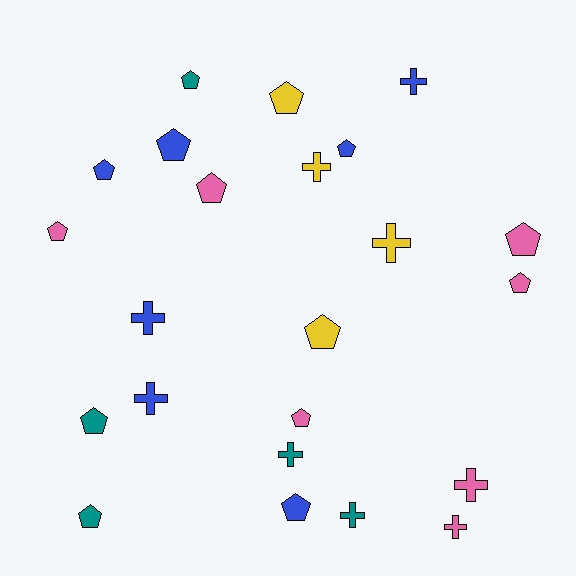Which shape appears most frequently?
Pentagon, with 14 objects.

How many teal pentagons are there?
There are 3 teal pentagons.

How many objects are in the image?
There are 23 objects.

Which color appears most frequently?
Blue, with 7 objects.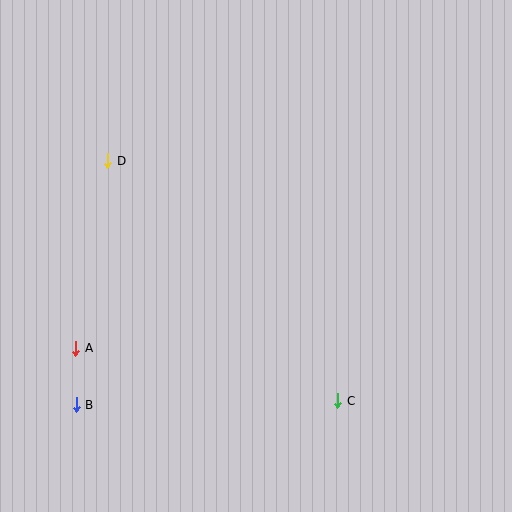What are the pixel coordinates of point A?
Point A is at (76, 348).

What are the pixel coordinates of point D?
Point D is at (108, 161).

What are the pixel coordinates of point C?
Point C is at (338, 401).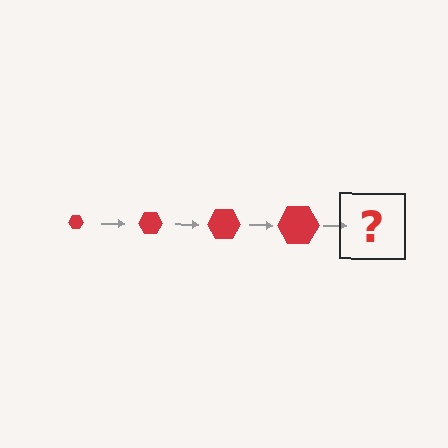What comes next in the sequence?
The next element should be a red hexagon, larger than the previous one.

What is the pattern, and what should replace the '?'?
The pattern is that the hexagon gets progressively larger each step. The '?' should be a red hexagon, larger than the previous one.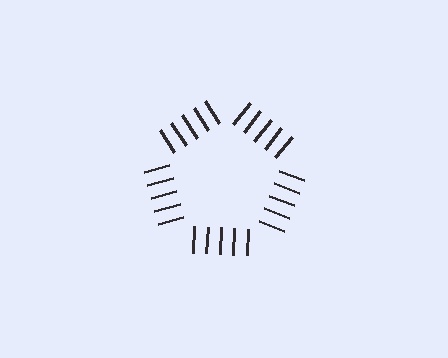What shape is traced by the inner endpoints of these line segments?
An illusory pentagon — the line segments terminate on its edges but no continuous stroke is drawn.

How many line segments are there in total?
25 — 5 along each of the 5 edges.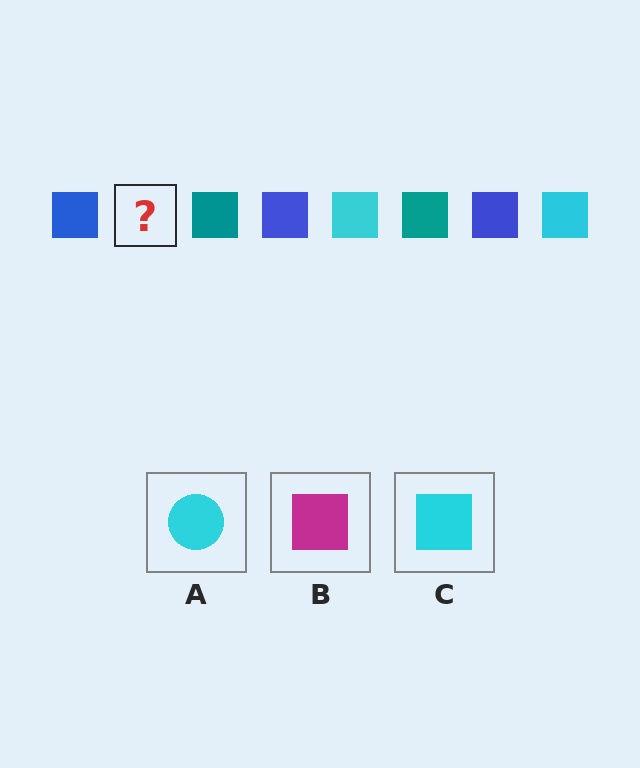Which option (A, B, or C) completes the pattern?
C.